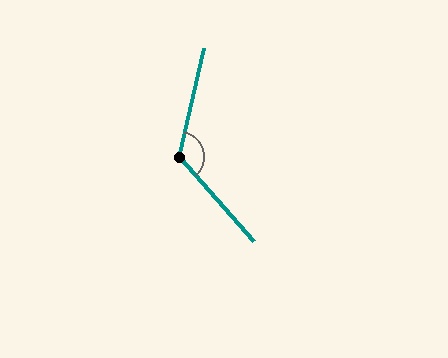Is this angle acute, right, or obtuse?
It is obtuse.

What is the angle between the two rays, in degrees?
Approximately 126 degrees.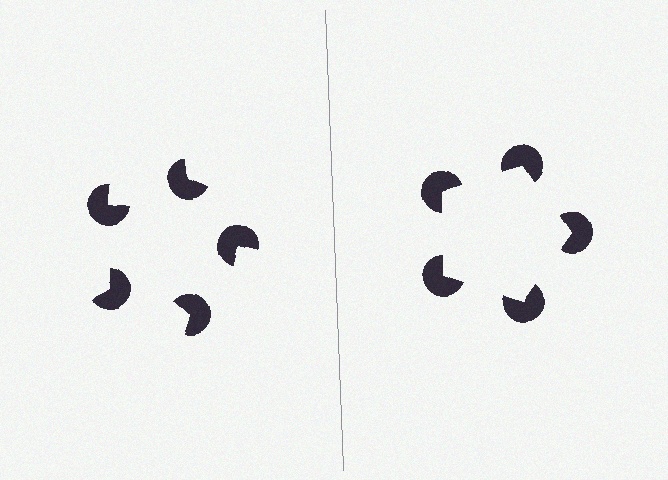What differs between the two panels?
The pac-man discs are positioned identically on both sides; only the wedge orientations differ. On the right they align to a pentagon; on the left they are misaligned.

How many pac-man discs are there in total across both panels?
10 — 5 on each side.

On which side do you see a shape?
An illusory pentagon appears on the right side. On the left side the wedge cuts are rotated, so no coherent shape forms.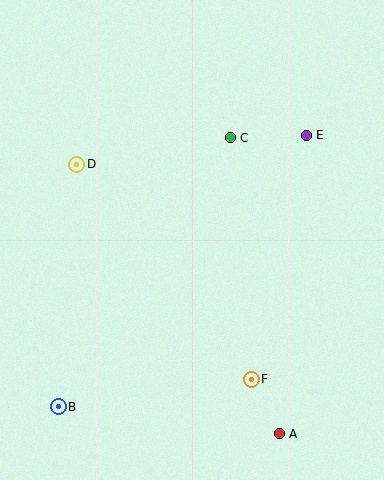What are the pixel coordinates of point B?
Point B is at (58, 407).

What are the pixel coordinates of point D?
Point D is at (77, 164).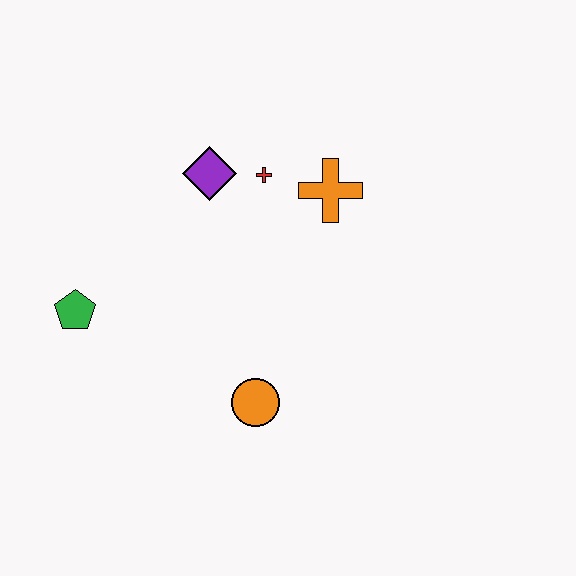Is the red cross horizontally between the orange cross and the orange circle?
Yes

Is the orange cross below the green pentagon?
No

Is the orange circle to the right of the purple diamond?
Yes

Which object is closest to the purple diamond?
The red cross is closest to the purple diamond.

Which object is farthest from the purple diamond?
The orange circle is farthest from the purple diamond.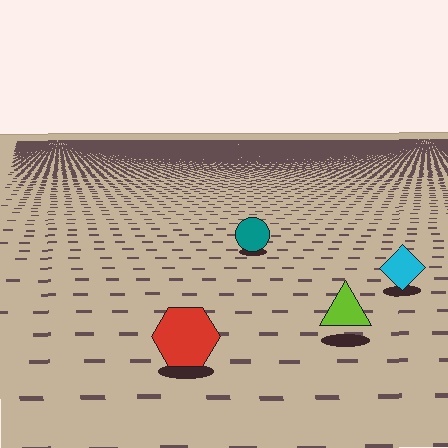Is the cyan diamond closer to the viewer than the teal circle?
Yes. The cyan diamond is closer — you can tell from the texture gradient: the ground texture is coarser near it.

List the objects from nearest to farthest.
From nearest to farthest: the red hexagon, the lime triangle, the cyan diamond, the teal circle.